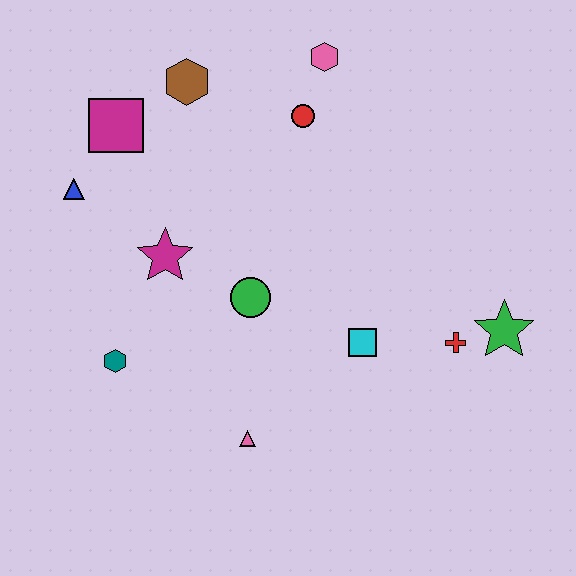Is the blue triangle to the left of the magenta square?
Yes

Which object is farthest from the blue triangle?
The green star is farthest from the blue triangle.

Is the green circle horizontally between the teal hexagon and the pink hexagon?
Yes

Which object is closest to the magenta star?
The green circle is closest to the magenta star.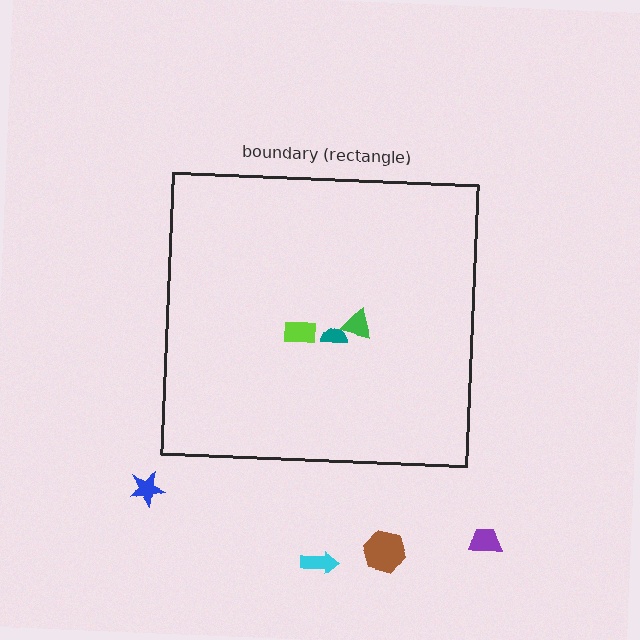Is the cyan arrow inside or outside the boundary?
Outside.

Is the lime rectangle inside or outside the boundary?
Inside.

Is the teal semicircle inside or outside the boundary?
Inside.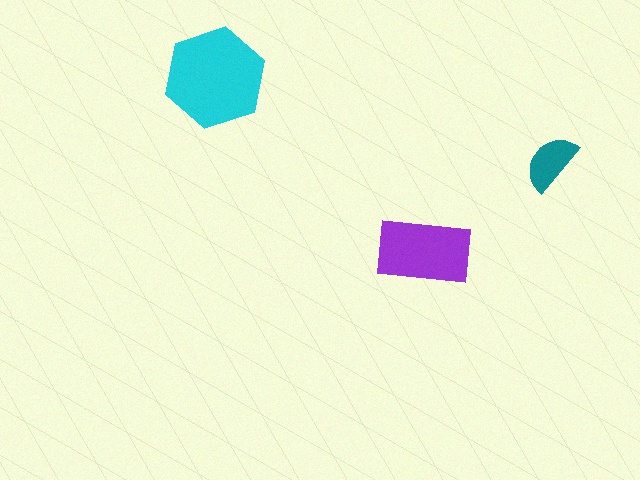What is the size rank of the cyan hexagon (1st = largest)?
1st.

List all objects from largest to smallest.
The cyan hexagon, the purple rectangle, the teal semicircle.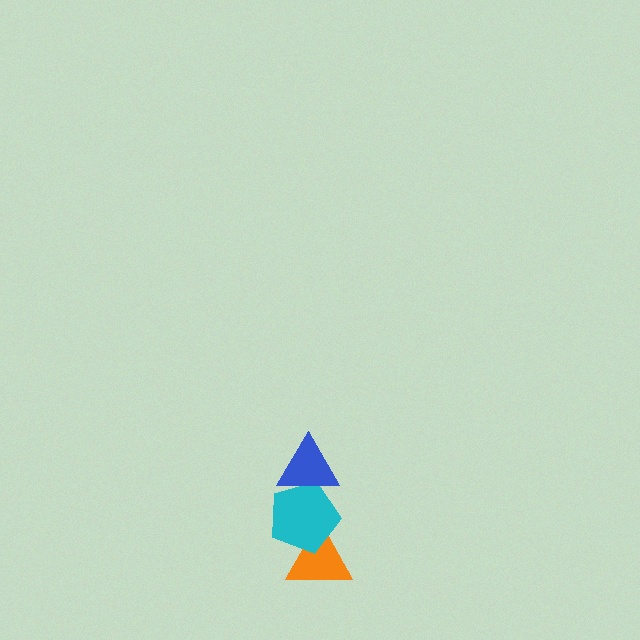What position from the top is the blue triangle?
The blue triangle is 1st from the top.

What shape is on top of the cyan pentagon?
The blue triangle is on top of the cyan pentagon.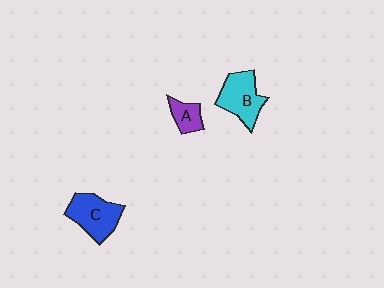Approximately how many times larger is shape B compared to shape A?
Approximately 2.0 times.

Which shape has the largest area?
Shape C (blue).